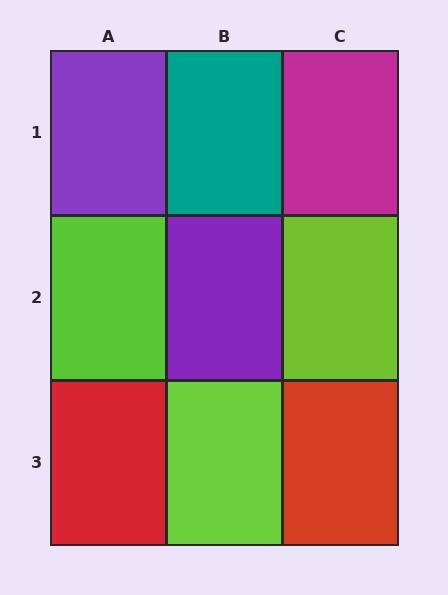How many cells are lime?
3 cells are lime.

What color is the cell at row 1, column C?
Magenta.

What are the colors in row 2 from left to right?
Lime, purple, lime.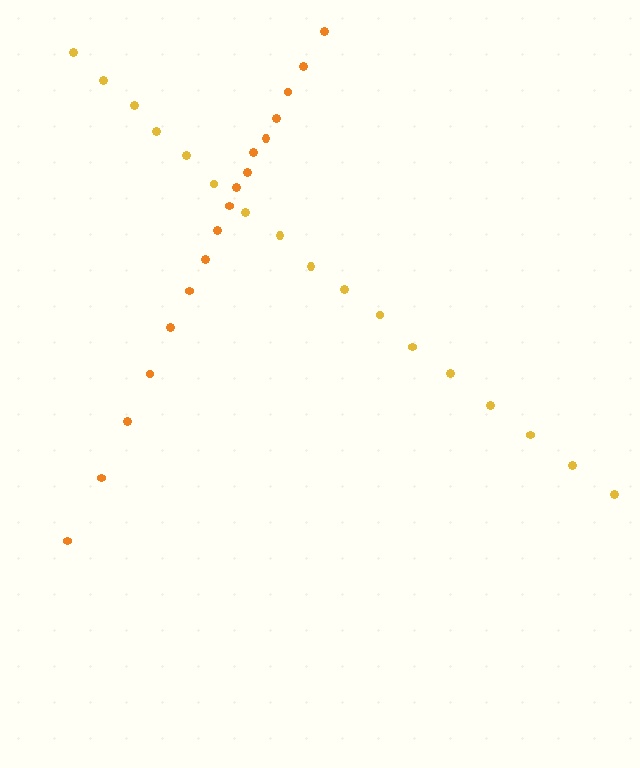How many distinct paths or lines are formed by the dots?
There are 2 distinct paths.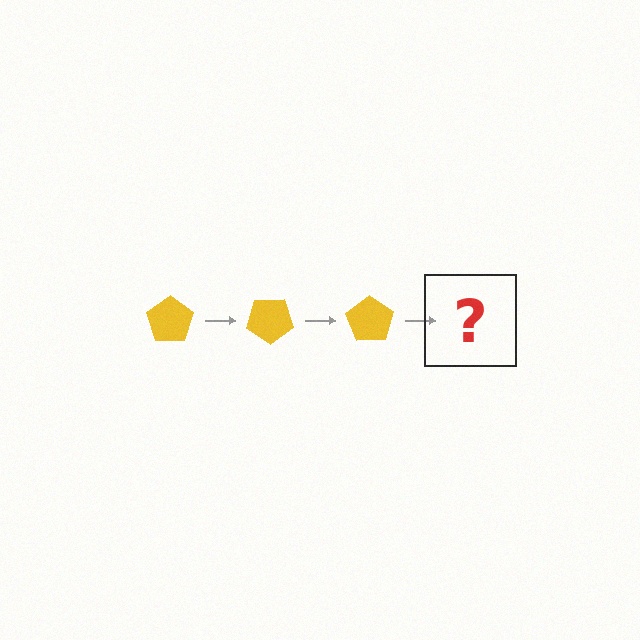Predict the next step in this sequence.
The next step is a yellow pentagon rotated 105 degrees.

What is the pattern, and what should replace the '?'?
The pattern is that the pentagon rotates 35 degrees each step. The '?' should be a yellow pentagon rotated 105 degrees.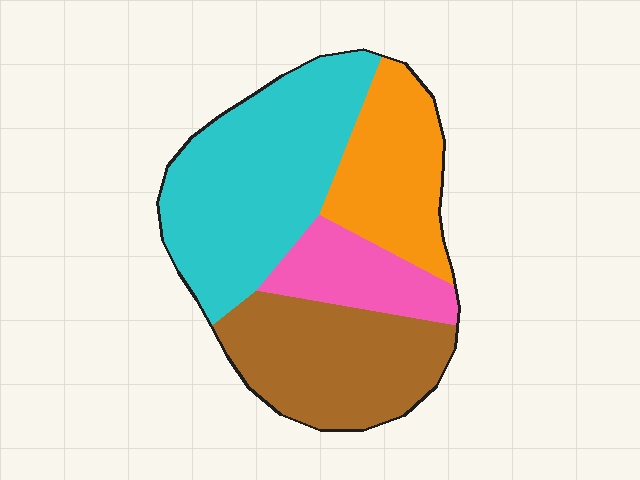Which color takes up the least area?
Pink, at roughly 15%.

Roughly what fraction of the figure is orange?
Orange covers about 20% of the figure.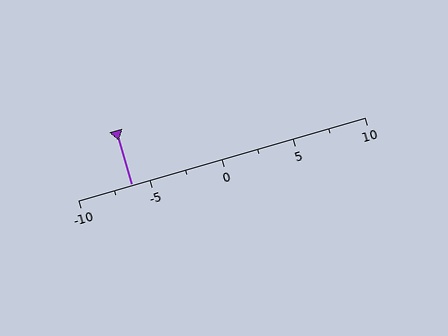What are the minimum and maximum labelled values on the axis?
The axis runs from -10 to 10.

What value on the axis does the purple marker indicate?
The marker indicates approximately -6.2.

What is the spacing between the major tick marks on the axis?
The major ticks are spaced 5 apart.